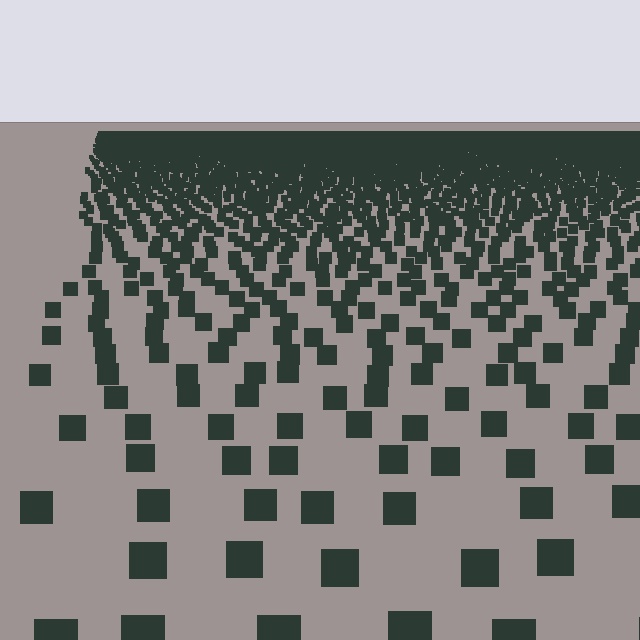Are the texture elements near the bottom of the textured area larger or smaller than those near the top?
Larger. Near the bottom, elements are closer to the viewer and appear at a bigger on-screen size.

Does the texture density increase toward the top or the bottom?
Density increases toward the top.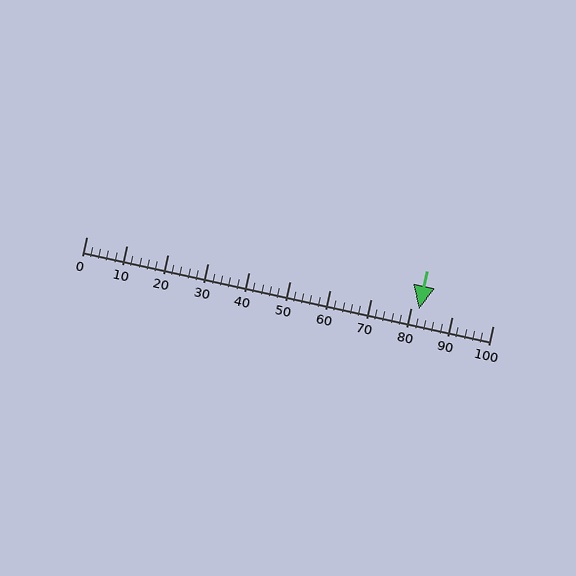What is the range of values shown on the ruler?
The ruler shows values from 0 to 100.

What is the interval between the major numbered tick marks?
The major tick marks are spaced 10 units apart.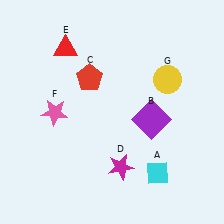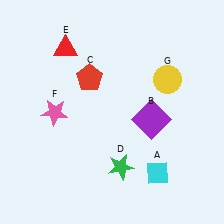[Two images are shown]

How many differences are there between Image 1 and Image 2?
There is 1 difference between the two images.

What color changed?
The star (D) changed from magenta in Image 1 to green in Image 2.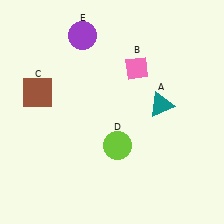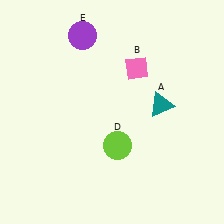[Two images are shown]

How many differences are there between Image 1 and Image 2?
There is 1 difference between the two images.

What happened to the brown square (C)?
The brown square (C) was removed in Image 2. It was in the top-left area of Image 1.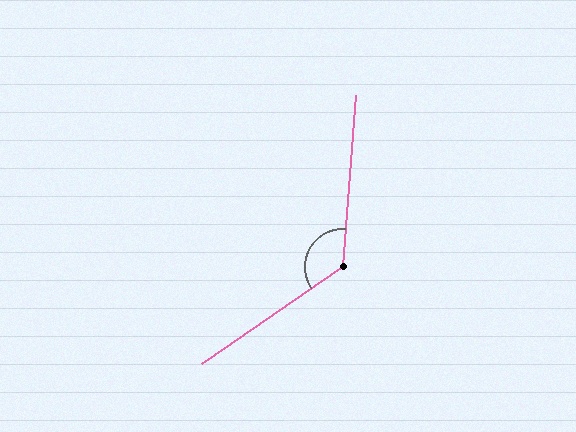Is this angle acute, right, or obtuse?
It is obtuse.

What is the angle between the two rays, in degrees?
Approximately 129 degrees.